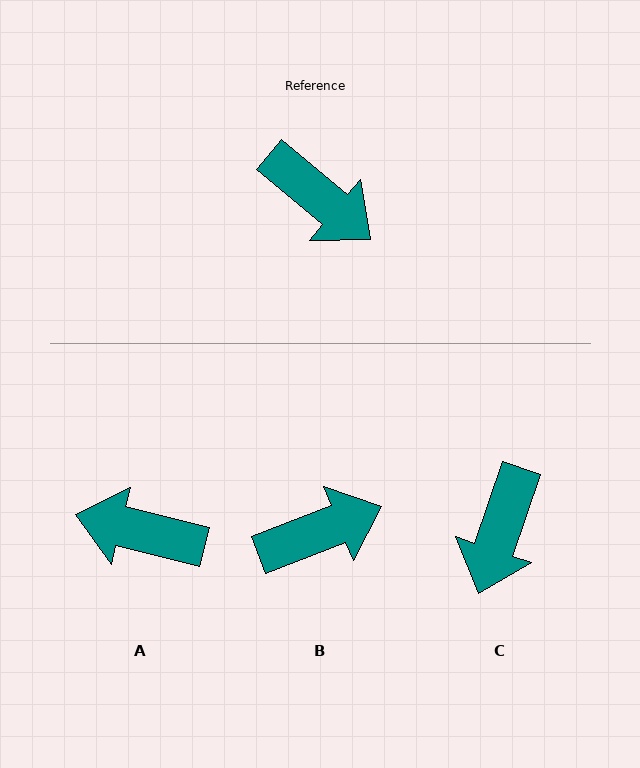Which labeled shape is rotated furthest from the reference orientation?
A, about 154 degrees away.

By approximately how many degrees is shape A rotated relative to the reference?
Approximately 154 degrees clockwise.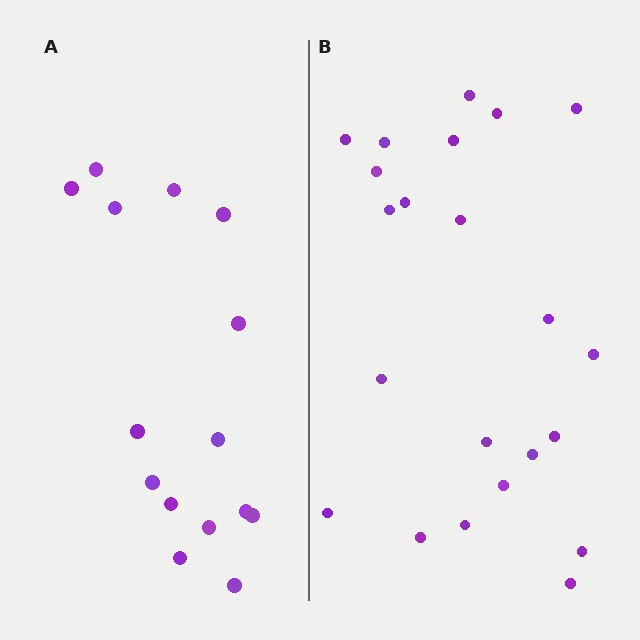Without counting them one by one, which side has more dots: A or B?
Region B (the right region) has more dots.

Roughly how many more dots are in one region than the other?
Region B has roughly 8 or so more dots than region A.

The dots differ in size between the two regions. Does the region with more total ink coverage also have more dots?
No. Region A has more total ink coverage because its dots are larger, but region B actually contains more individual dots. Total area can be misleading — the number of items is what matters here.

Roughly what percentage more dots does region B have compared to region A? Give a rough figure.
About 45% more.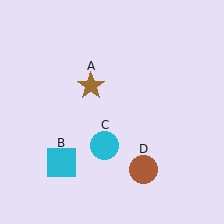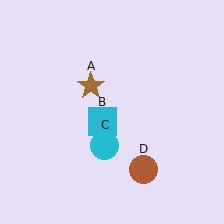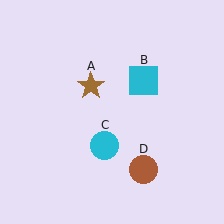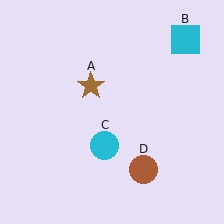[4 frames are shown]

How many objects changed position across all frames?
1 object changed position: cyan square (object B).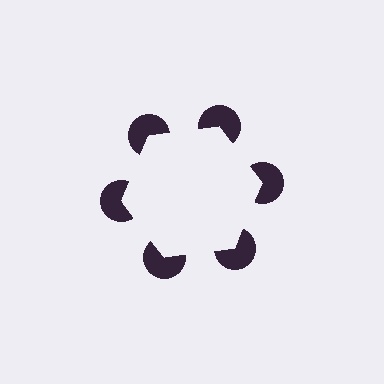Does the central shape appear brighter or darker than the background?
It typically appears slightly brighter than the background, even though no actual brightness change is drawn.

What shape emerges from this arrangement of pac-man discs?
An illusory hexagon — its edges are inferred from the aligned wedge cuts in the pac-man discs, not physically drawn.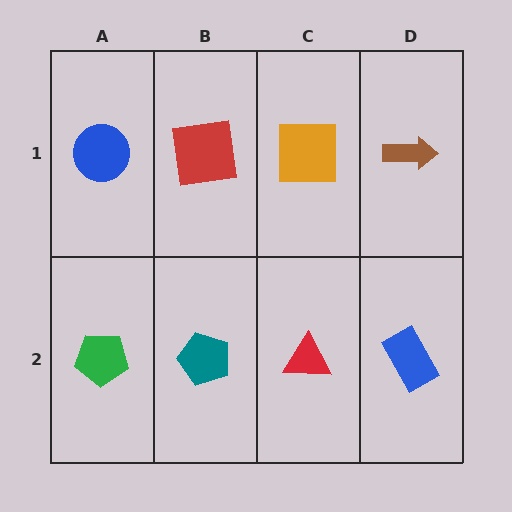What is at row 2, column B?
A teal pentagon.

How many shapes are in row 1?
4 shapes.